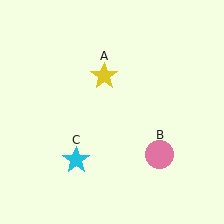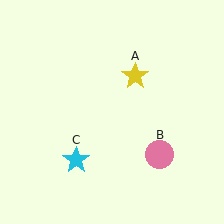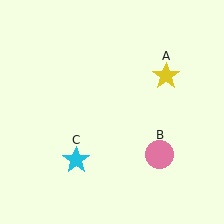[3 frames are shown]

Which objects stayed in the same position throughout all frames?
Pink circle (object B) and cyan star (object C) remained stationary.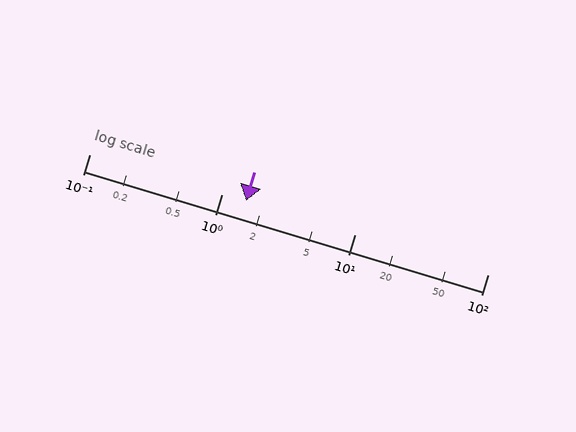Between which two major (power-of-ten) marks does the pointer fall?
The pointer is between 1 and 10.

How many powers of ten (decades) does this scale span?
The scale spans 3 decades, from 0.1 to 100.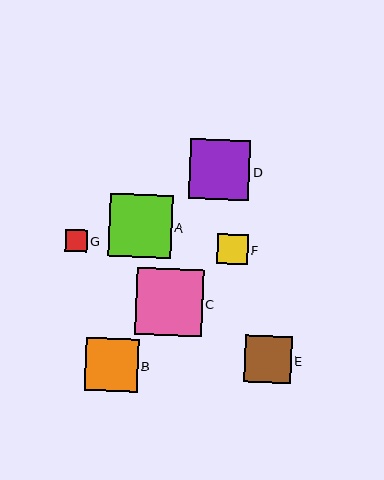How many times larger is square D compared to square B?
Square D is approximately 1.2 times the size of square B.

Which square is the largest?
Square C is the largest with a size of approximately 67 pixels.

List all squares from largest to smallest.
From largest to smallest: C, A, D, B, E, F, G.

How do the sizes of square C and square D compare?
Square C and square D are approximately the same size.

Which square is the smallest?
Square G is the smallest with a size of approximately 21 pixels.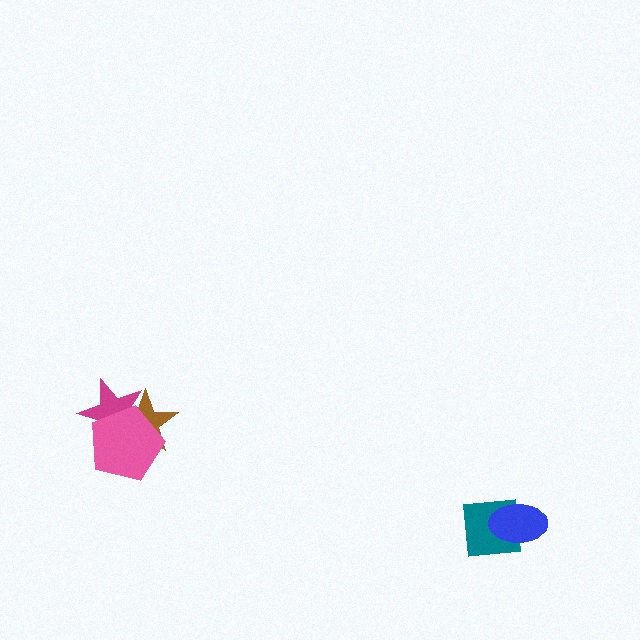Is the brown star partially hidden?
Yes, it is partially covered by another shape.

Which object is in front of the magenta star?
The pink pentagon is in front of the magenta star.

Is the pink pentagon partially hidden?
No, no other shape covers it.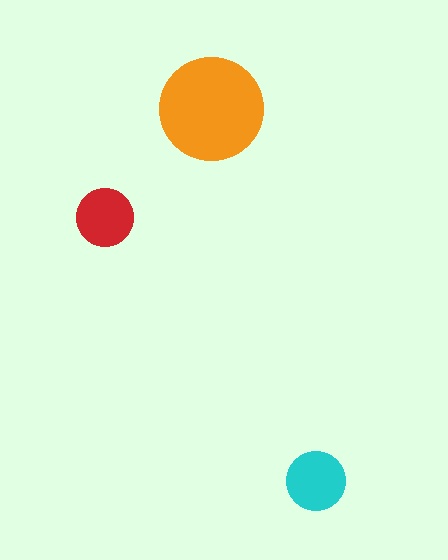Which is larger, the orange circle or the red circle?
The orange one.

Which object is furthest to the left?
The red circle is leftmost.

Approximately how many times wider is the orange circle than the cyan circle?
About 1.5 times wider.